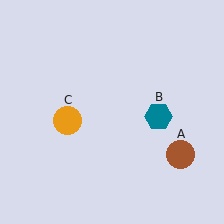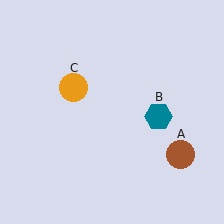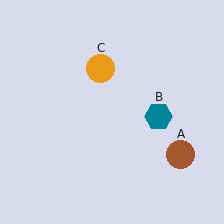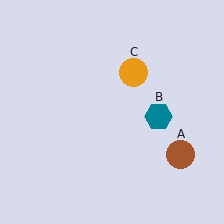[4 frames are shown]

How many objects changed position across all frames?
1 object changed position: orange circle (object C).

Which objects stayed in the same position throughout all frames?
Brown circle (object A) and teal hexagon (object B) remained stationary.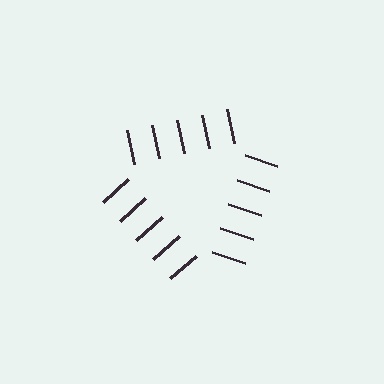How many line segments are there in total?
15 — 5 along each of the 3 edges.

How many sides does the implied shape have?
3 sides — the line-ends trace a triangle.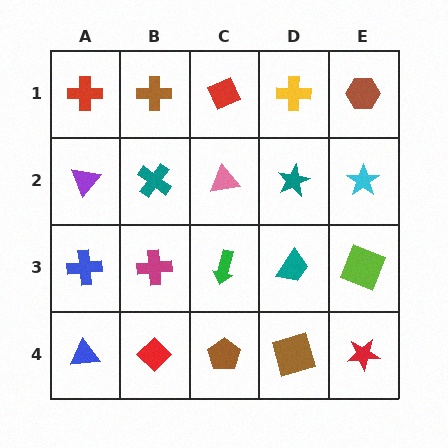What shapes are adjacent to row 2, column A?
A red cross (row 1, column A), a blue cross (row 3, column A), a teal cross (row 2, column B).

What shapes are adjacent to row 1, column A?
A purple triangle (row 2, column A), a brown cross (row 1, column B).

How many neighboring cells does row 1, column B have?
3.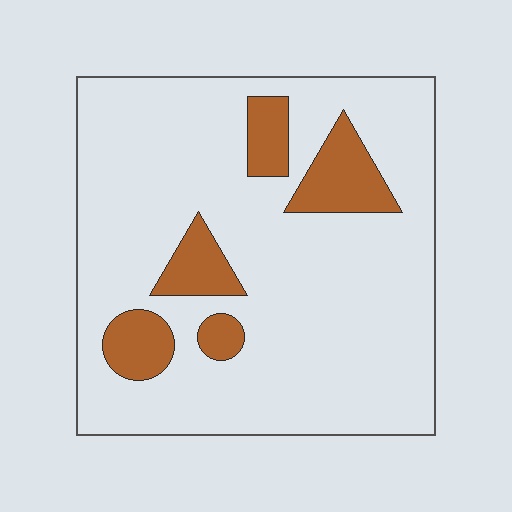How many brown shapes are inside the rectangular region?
5.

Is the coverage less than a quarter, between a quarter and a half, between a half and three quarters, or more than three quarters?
Less than a quarter.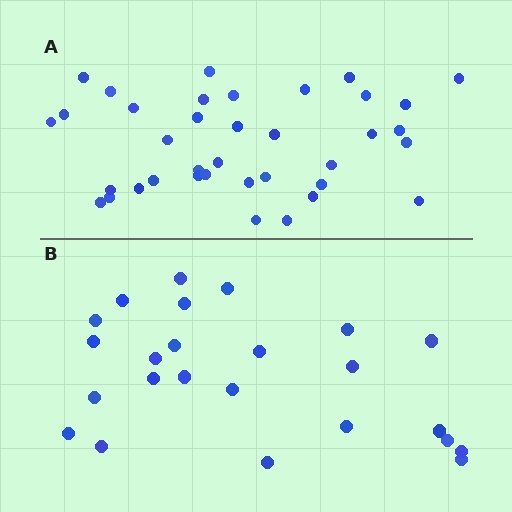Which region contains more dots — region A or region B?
Region A (the top region) has more dots.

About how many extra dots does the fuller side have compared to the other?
Region A has approximately 15 more dots than region B.